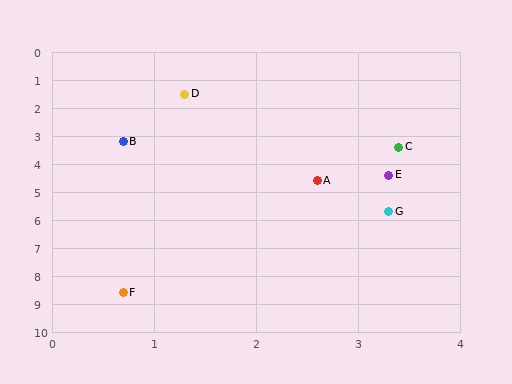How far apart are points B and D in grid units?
Points B and D are about 1.8 grid units apart.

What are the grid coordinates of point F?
Point F is at approximately (0.7, 8.6).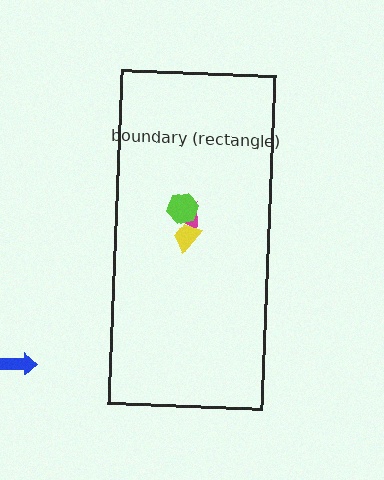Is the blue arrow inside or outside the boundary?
Outside.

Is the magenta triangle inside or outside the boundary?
Inside.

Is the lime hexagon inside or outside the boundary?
Inside.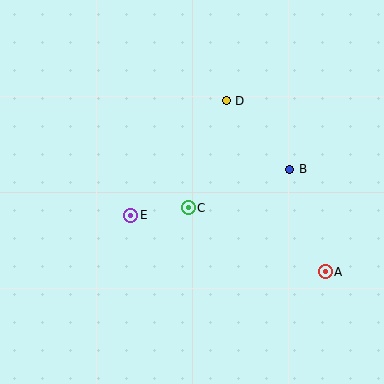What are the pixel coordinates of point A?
Point A is at (325, 272).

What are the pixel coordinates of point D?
Point D is at (226, 101).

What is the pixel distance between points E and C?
The distance between E and C is 58 pixels.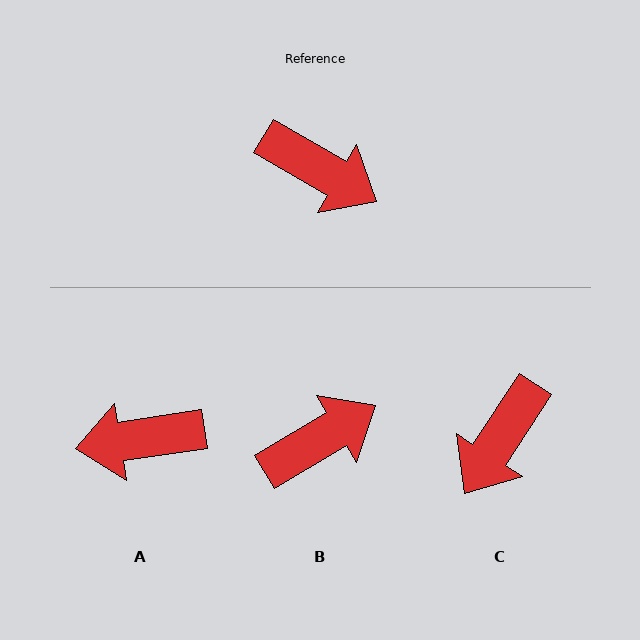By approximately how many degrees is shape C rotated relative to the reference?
Approximately 93 degrees clockwise.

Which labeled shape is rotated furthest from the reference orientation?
A, about 141 degrees away.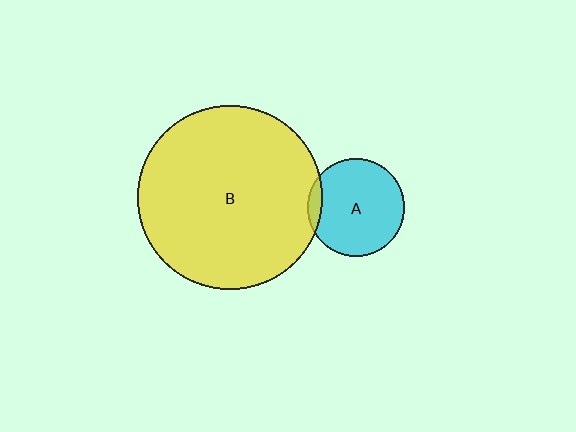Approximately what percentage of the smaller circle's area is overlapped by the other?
Approximately 10%.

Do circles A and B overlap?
Yes.